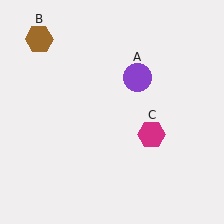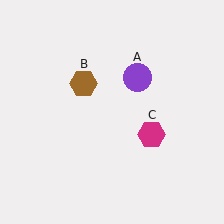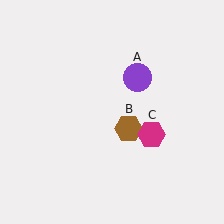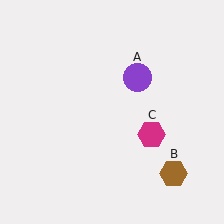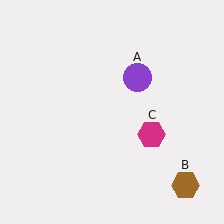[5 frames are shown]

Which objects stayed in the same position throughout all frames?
Purple circle (object A) and magenta hexagon (object C) remained stationary.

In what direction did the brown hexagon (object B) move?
The brown hexagon (object B) moved down and to the right.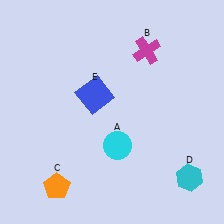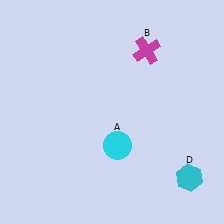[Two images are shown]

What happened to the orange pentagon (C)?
The orange pentagon (C) was removed in Image 2. It was in the bottom-left area of Image 1.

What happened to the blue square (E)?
The blue square (E) was removed in Image 2. It was in the top-left area of Image 1.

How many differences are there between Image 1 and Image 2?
There are 2 differences between the two images.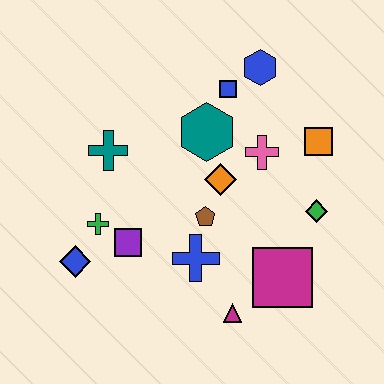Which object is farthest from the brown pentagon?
The blue hexagon is farthest from the brown pentagon.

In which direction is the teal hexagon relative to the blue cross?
The teal hexagon is above the blue cross.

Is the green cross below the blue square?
Yes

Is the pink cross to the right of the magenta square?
No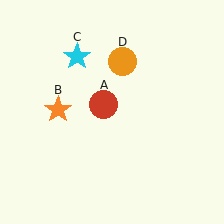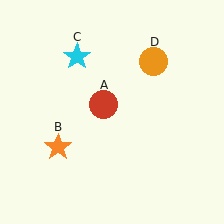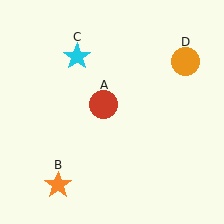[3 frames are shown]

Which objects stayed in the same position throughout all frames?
Red circle (object A) and cyan star (object C) remained stationary.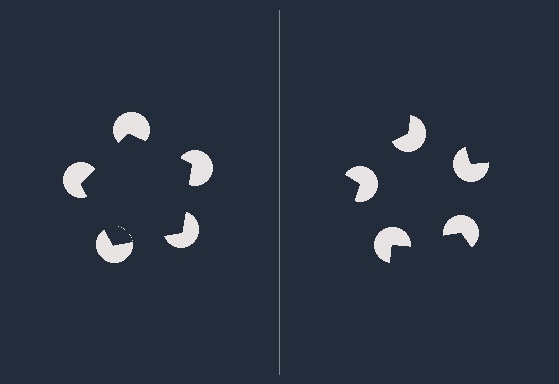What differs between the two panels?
The pac-man discs are positioned identically on both sides; only the wedge orientations differ. On the left they align to a pentagon; on the right they are misaligned.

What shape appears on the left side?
An illusory pentagon.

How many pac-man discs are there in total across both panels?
10 — 5 on each side.